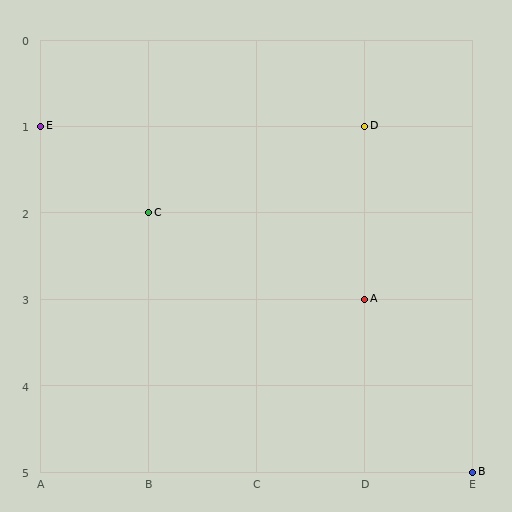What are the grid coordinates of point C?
Point C is at grid coordinates (B, 2).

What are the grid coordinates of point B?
Point B is at grid coordinates (E, 5).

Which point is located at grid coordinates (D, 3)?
Point A is at (D, 3).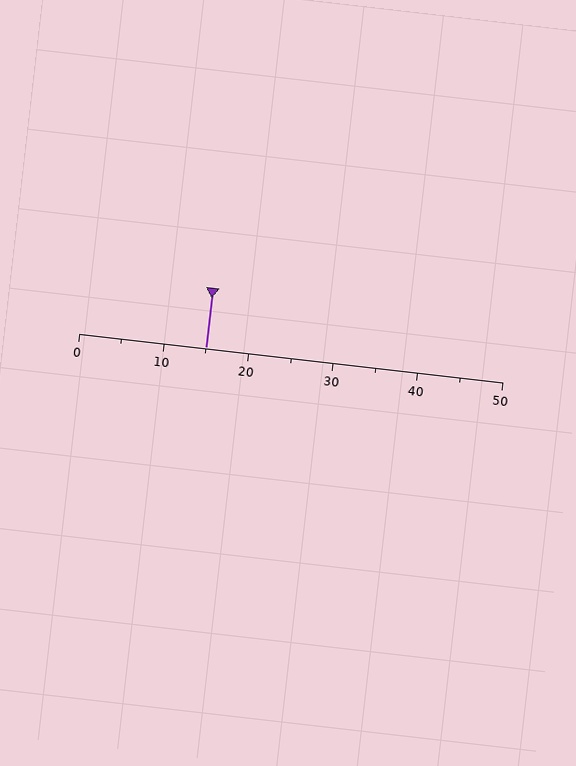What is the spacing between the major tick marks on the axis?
The major ticks are spaced 10 apart.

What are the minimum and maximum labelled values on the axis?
The axis runs from 0 to 50.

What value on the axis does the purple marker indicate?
The marker indicates approximately 15.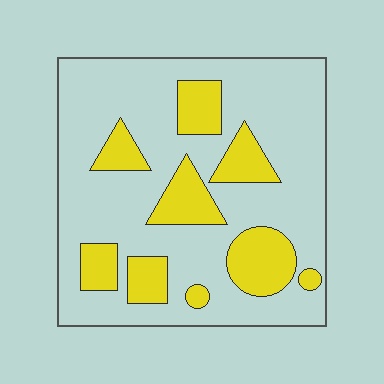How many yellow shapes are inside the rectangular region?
9.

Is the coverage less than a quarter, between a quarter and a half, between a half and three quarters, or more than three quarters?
Between a quarter and a half.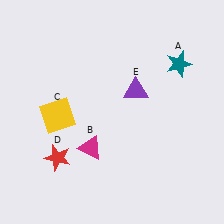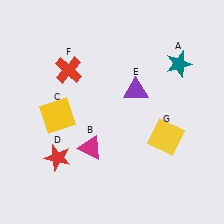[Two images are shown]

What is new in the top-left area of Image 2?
A red cross (F) was added in the top-left area of Image 2.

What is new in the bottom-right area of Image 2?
A yellow square (G) was added in the bottom-right area of Image 2.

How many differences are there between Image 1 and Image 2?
There are 2 differences between the two images.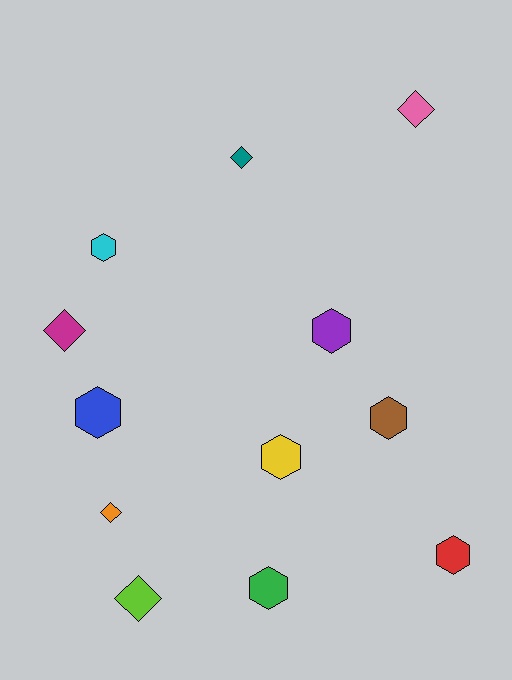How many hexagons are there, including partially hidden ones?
There are 7 hexagons.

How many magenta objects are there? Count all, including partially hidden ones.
There is 1 magenta object.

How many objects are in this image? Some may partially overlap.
There are 12 objects.